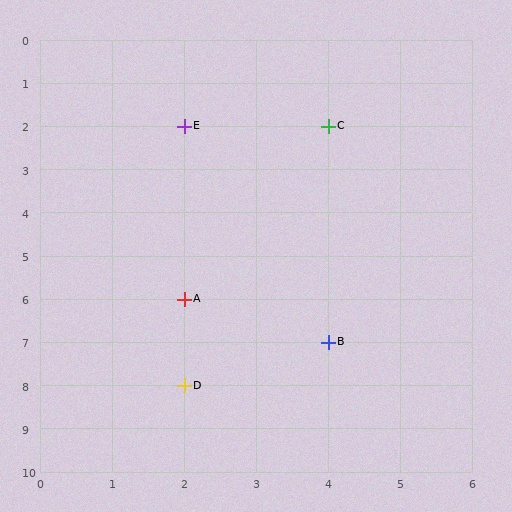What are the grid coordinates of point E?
Point E is at grid coordinates (2, 2).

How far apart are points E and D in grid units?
Points E and D are 6 rows apart.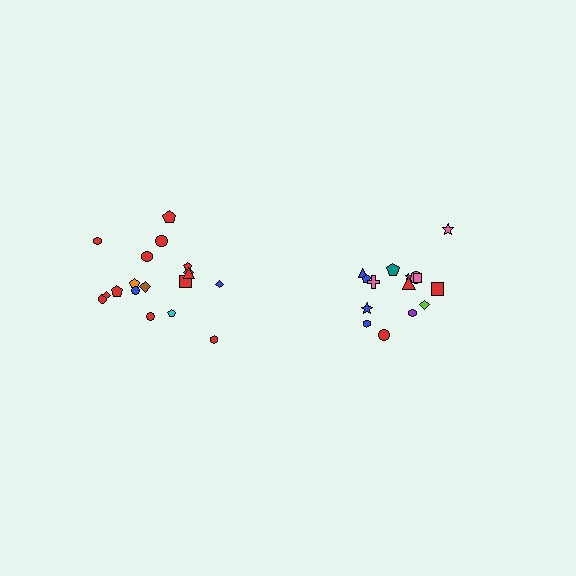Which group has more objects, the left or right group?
The left group.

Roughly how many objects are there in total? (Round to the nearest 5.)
Roughly 35 objects in total.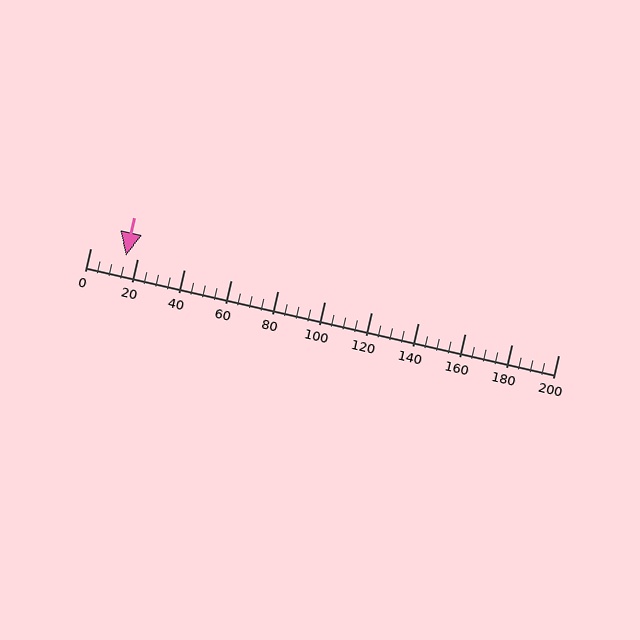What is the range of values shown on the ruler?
The ruler shows values from 0 to 200.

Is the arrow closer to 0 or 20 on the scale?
The arrow is closer to 20.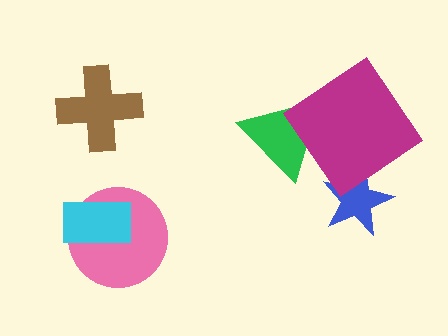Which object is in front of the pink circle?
The cyan rectangle is in front of the pink circle.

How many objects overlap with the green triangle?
1 object overlaps with the green triangle.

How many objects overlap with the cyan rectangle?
1 object overlaps with the cyan rectangle.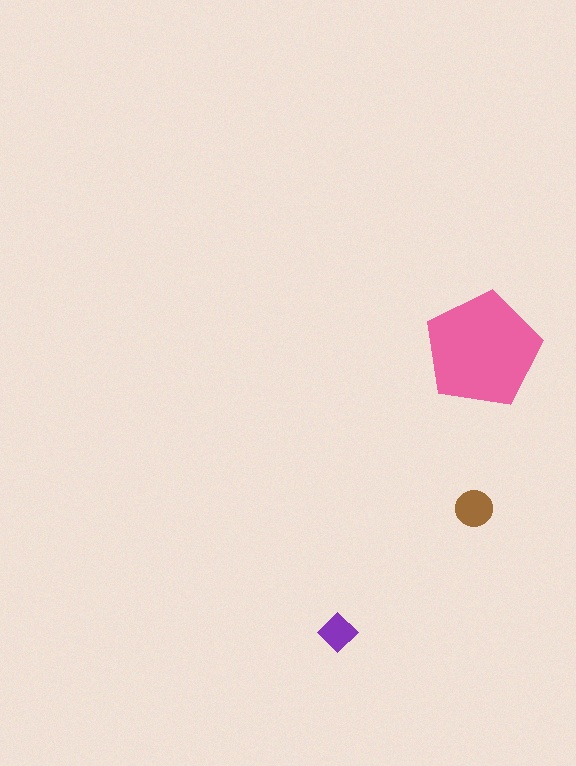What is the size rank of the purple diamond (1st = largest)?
3rd.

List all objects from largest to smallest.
The pink pentagon, the brown circle, the purple diamond.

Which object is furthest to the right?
The pink pentagon is rightmost.